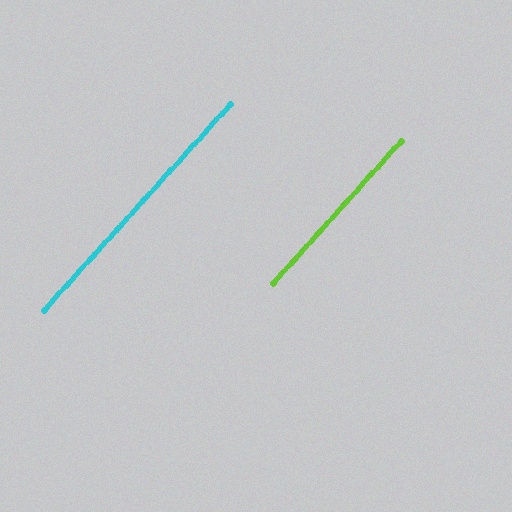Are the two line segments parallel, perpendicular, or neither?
Parallel — their directions differ by only 0.3°.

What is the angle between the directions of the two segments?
Approximately 0 degrees.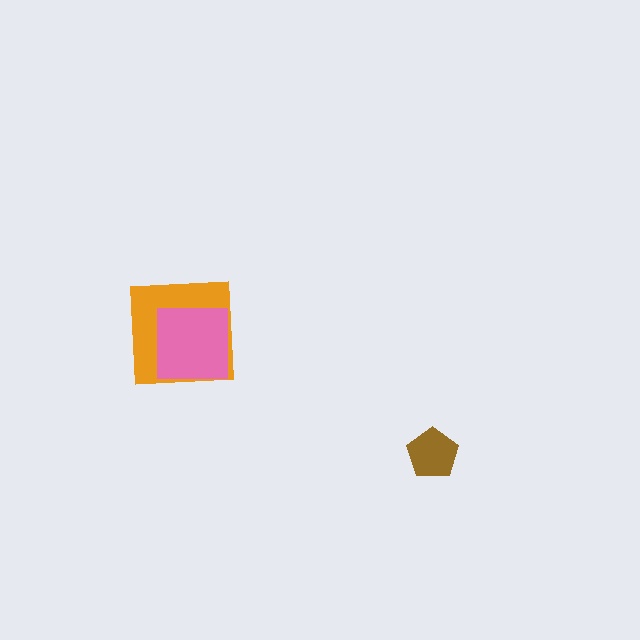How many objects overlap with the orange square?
1 object overlaps with the orange square.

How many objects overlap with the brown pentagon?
0 objects overlap with the brown pentagon.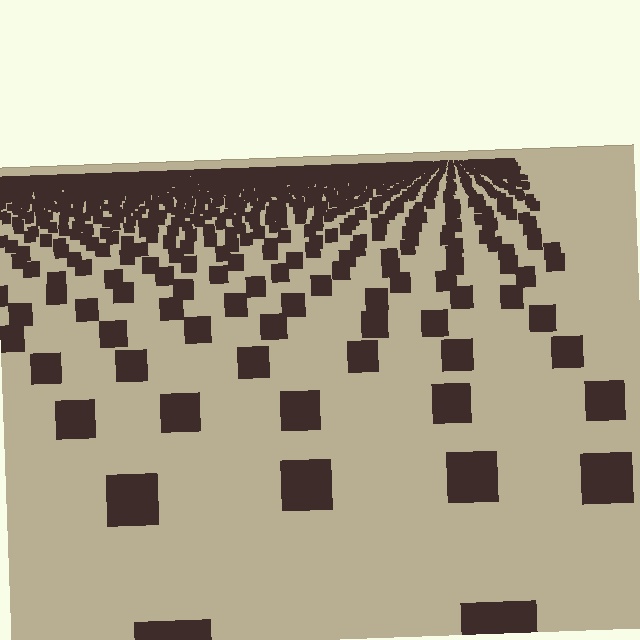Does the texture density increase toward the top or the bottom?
Density increases toward the top.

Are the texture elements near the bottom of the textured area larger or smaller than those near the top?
Larger. Near the bottom, elements are closer to the viewer and appear at a bigger on-screen size.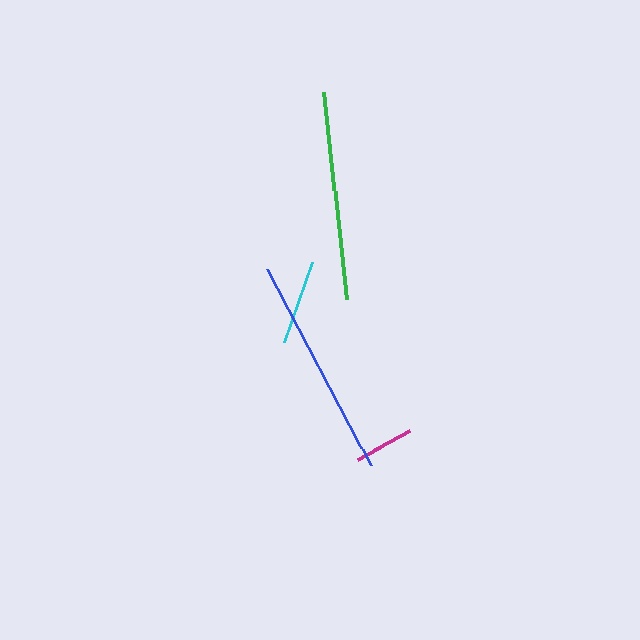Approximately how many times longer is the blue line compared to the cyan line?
The blue line is approximately 2.6 times the length of the cyan line.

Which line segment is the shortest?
The magenta line is the shortest at approximately 61 pixels.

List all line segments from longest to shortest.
From longest to shortest: blue, green, cyan, magenta.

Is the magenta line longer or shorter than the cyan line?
The cyan line is longer than the magenta line.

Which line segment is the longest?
The blue line is the longest at approximately 222 pixels.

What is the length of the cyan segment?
The cyan segment is approximately 85 pixels long.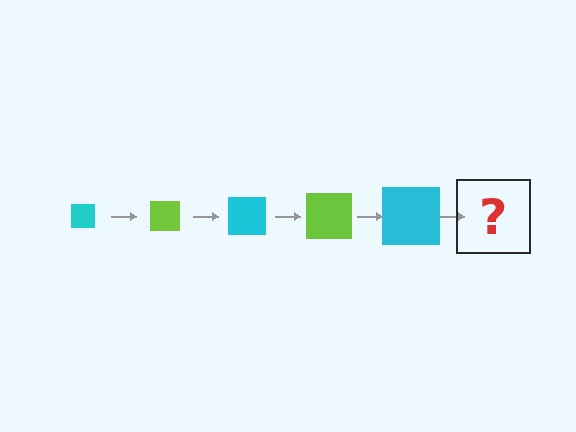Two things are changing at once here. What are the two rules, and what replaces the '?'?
The two rules are that the square grows larger each step and the color cycles through cyan and lime. The '?' should be a lime square, larger than the previous one.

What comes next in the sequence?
The next element should be a lime square, larger than the previous one.